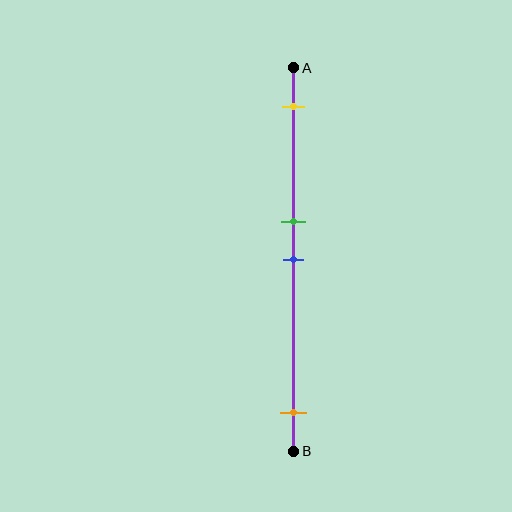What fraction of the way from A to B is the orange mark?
The orange mark is approximately 90% (0.9) of the way from A to B.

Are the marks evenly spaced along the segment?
No, the marks are not evenly spaced.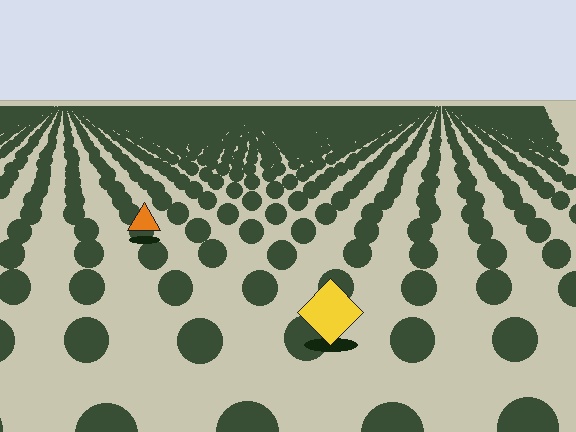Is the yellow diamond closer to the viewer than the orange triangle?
Yes. The yellow diamond is closer — you can tell from the texture gradient: the ground texture is coarser near it.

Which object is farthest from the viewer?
The orange triangle is farthest from the viewer. It appears smaller and the ground texture around it is denser.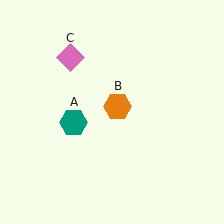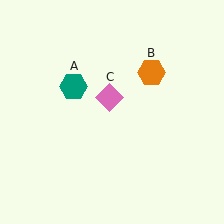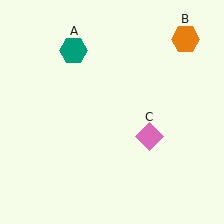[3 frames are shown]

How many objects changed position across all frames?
3 objects changed position: teal hexagon (object A), orange hexagon (object B), pink diamond (object C).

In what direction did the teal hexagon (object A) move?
The teal hexagon (object A) moved up.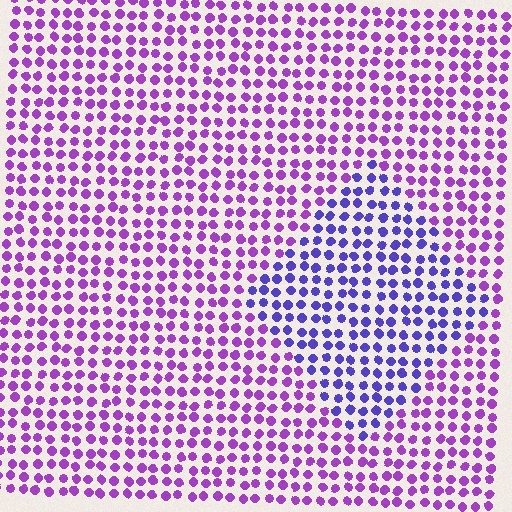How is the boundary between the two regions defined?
The boundary is defined purely by a slight shift in hue (about 37 degrees). Spacing, size, and orientation are identical on both sides.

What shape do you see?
I see a diamond.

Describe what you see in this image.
The image is filled with small purple elements in a uniform arrangement. A diamond-shaped region is visible where the elements are tinted to a slightly different hue, forming a subtle color boundary.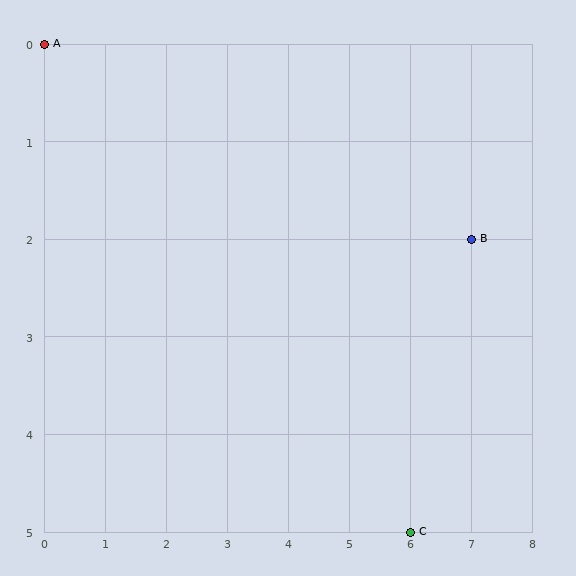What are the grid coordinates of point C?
Point C is at grid coordinates (6, 5).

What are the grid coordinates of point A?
Point A is at grid coordinates (0, 0).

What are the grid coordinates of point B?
Point B is at grid coordinates (7, 2).